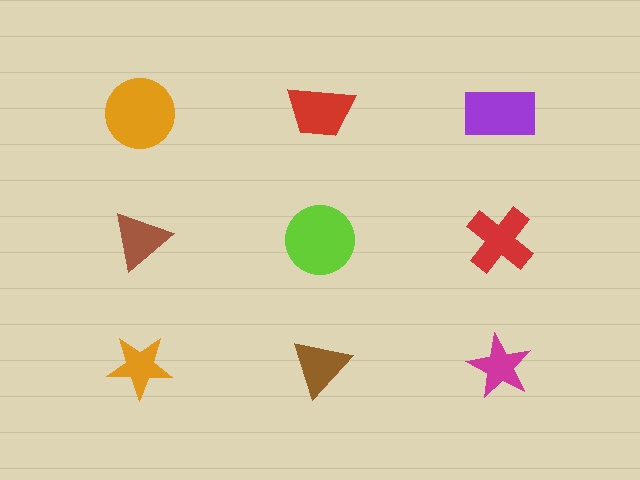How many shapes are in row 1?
3 shapes.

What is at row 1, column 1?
An orange circle.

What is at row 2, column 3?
A red cross.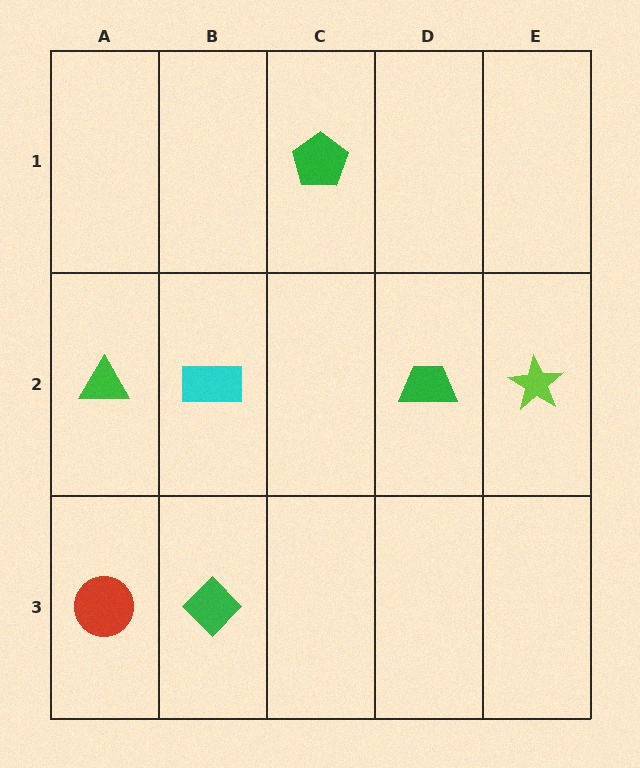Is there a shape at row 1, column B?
No, that cell is empty.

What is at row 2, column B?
A cyan rectangle.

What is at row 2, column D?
A green trapezoid.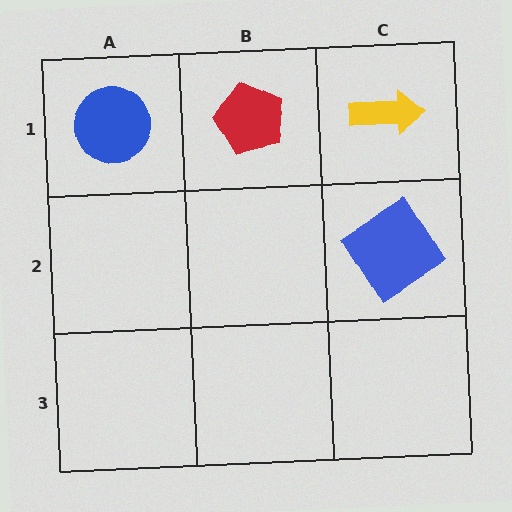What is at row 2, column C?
A blue diamond.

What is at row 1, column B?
A red pentagon.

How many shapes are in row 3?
0 shapes.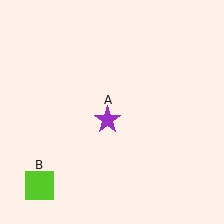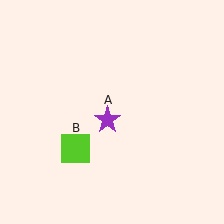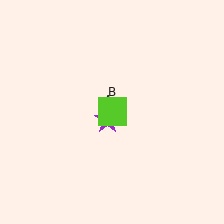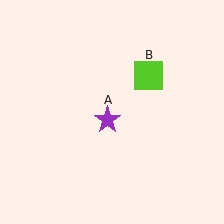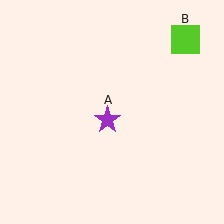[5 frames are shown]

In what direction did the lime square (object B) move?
The lime square (object B) moved up and to the right.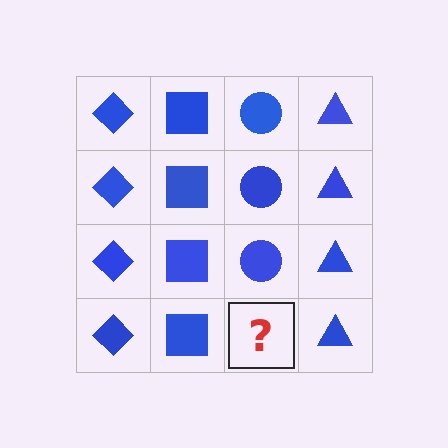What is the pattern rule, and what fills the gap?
The rule is that each column has a consistent shape. The gap should be filled with a blue circle.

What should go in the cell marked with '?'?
The missing cell should contain a blue circle.